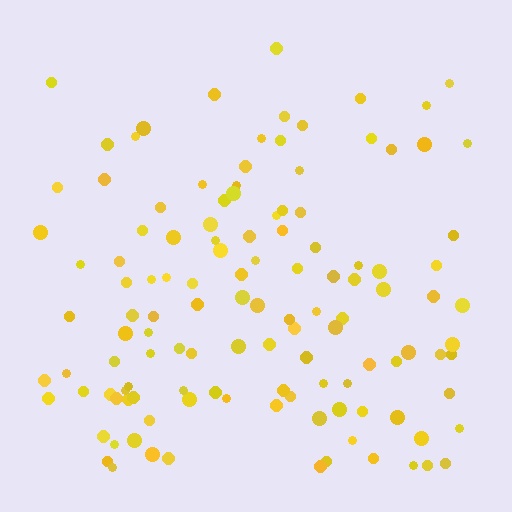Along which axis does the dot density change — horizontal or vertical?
Vertical.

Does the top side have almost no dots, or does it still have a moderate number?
Still a moderate number, just noticeably fewer than the bottom.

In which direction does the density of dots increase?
From top to bottom, with the bottom side densest.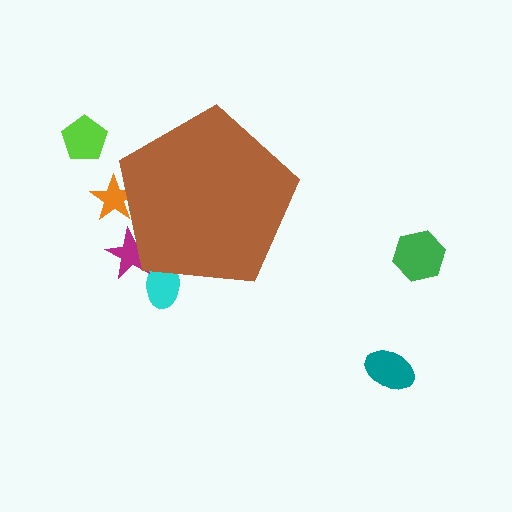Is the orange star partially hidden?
Yes, the orange star is partially hidden behind the brown pentagon.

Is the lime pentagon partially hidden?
No, the lime pentagon is fully visible.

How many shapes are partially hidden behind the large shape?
3 shapes are partially hidden.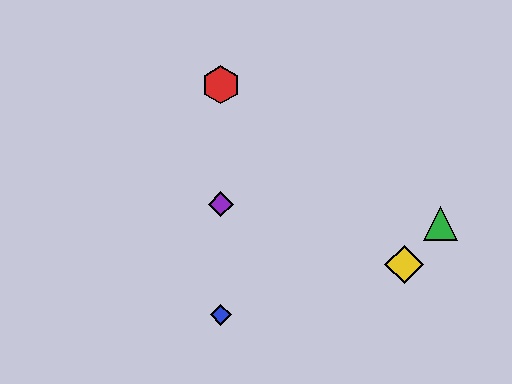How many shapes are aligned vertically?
3 shapes (the red hexagon, the blue diamond, the purple diamond) are aligned vertically.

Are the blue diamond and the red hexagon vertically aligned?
Yes, both are at x≈221.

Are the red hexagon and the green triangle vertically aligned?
No, the red hexagon is at x≈221 and the green triangle is at x≈440.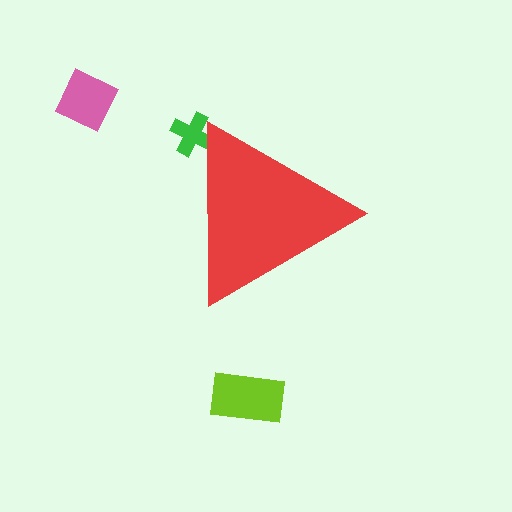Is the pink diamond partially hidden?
No, the pink diamond is fully visible.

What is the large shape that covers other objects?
A red triangle.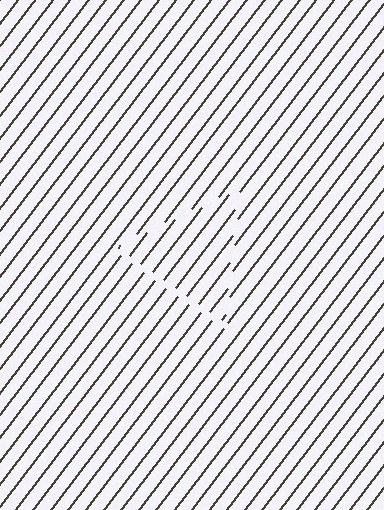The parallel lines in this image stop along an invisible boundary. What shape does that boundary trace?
An illusory triangle. The interior of the shape contains the same grating, shifted by half a period — the contour is defined by the phase discontinuity where line-ends from the inner and outer gratings abut.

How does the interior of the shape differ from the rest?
The interior of the shape contains the same grating, shifted by half a period — the contour is defined by the phase discontinuity where line-ends from the inner and outer gratings abut.